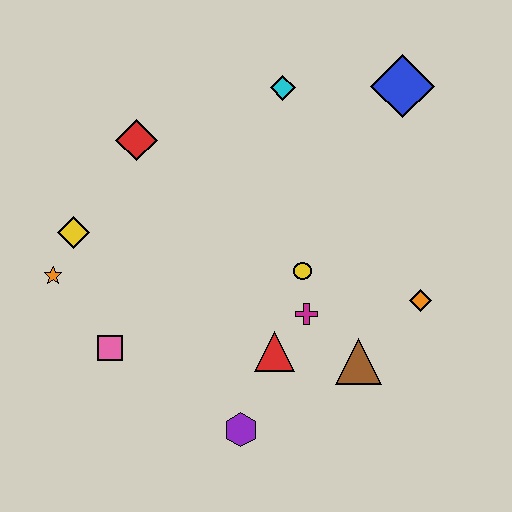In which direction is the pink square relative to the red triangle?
The pink square is to the left of the red triangle.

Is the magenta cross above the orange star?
No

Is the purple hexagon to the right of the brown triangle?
No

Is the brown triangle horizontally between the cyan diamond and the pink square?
No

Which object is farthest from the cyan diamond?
The purple hexagon is farthest from the cyan diamond.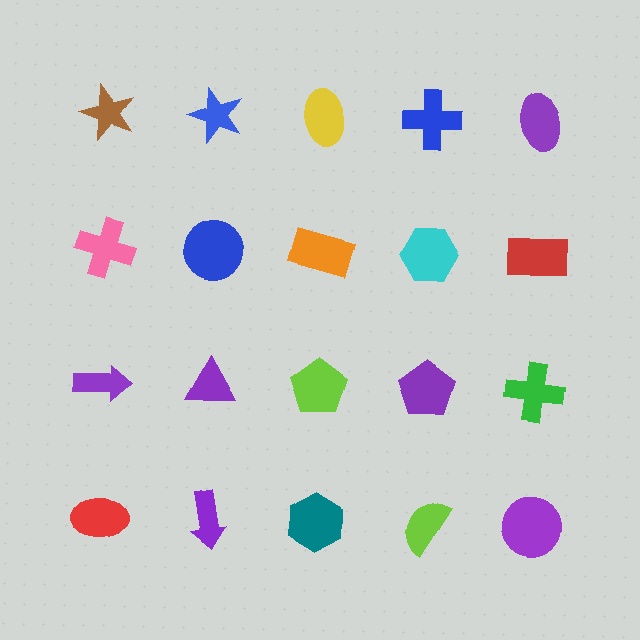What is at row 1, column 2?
A blue star.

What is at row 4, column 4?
A lime semicircle.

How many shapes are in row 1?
5 shapes.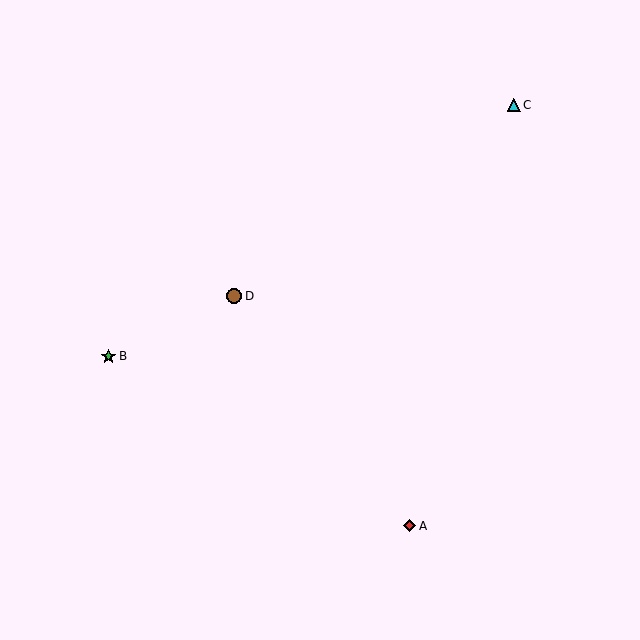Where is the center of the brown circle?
The center of the brown circle is at (234, 296).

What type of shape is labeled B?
Shape B is a green star.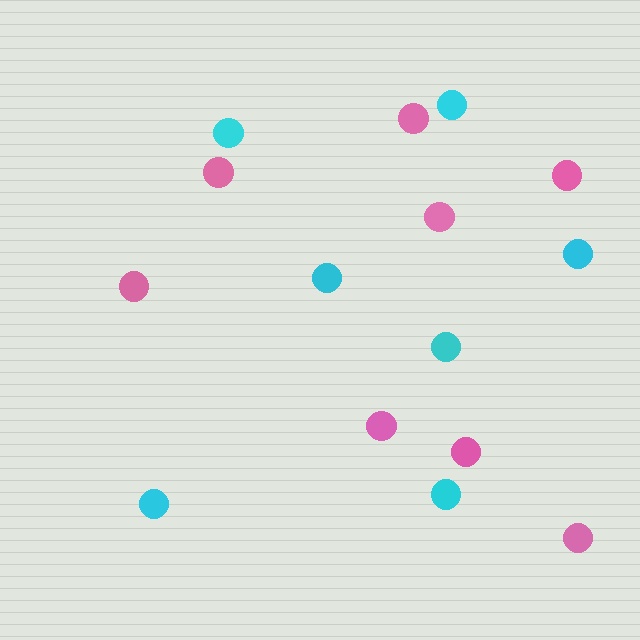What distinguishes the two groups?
There are 2 groups: one group of cyan circles (7) and one group of pink circles (8).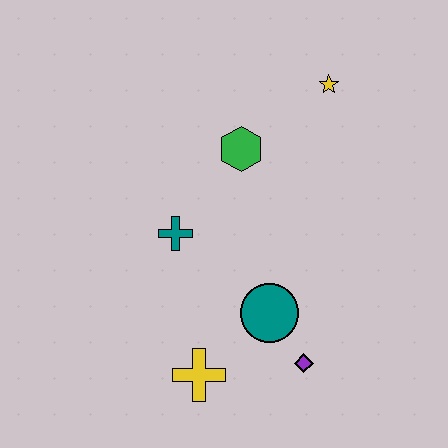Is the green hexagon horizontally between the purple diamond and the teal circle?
No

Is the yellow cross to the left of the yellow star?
Yes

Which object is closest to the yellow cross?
The teal circle is closest to the yellow cross.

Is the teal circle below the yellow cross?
No